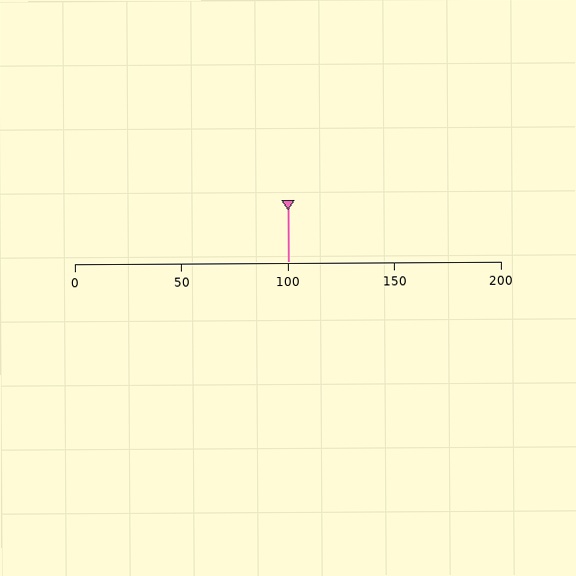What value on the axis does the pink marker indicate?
The marker indicates approximately 100.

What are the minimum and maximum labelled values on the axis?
The axis runs from 0 to 200.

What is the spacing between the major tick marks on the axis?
The major ticks are spaced 50 apart.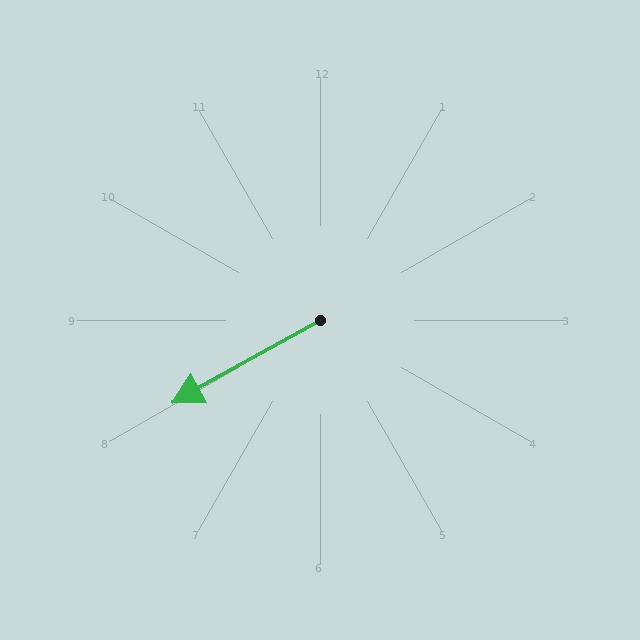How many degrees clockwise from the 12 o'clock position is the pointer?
Approximately 241 degrees.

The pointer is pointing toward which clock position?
Roughly 8 o'clock.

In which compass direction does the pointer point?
Southwest.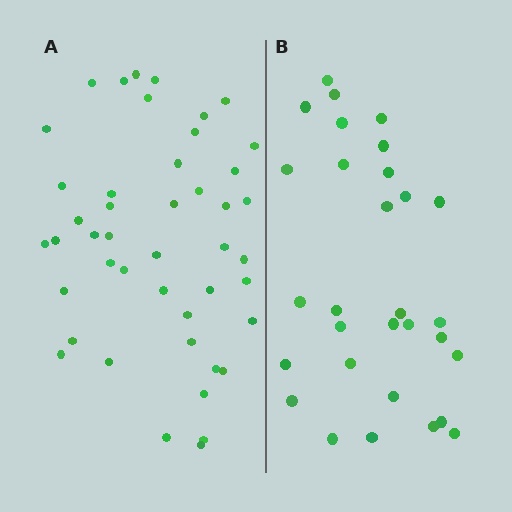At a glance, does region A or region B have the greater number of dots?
Region A (the left region) has more dots.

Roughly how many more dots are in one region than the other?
Region A has approximately 15 more dots than region B.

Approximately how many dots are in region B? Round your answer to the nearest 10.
About 30 dots.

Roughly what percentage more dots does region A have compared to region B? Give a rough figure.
About 50% more.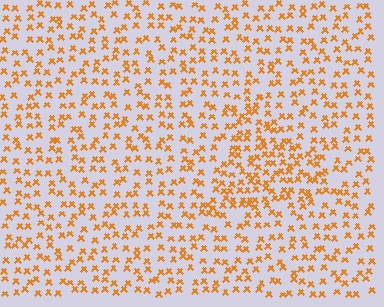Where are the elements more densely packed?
The elements are more densely packed inside the triangle boundary.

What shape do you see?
I see a triangle.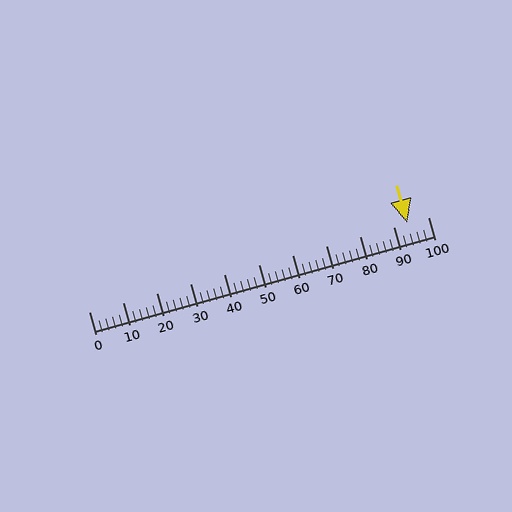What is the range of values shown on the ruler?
The ruler shows values from 0 to 100.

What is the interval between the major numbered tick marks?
The major tick marks are spaced 10 units apart.